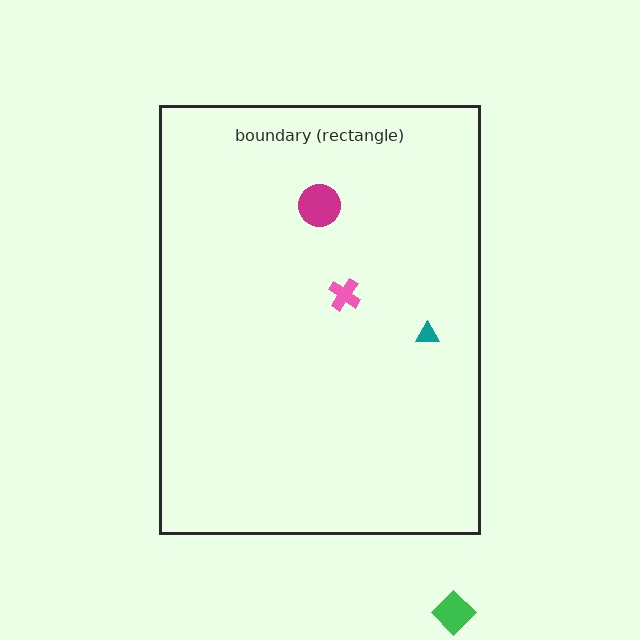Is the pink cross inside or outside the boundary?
Inside.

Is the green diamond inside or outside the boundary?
Outside.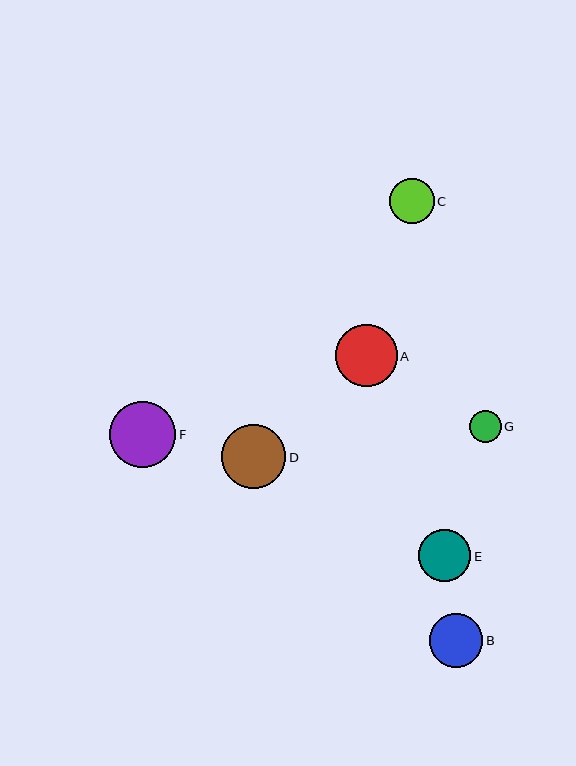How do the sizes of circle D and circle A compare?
Circle D and circle A are approximately the same size.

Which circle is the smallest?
Circle G is the smallest with a size of approximately 32 pixels.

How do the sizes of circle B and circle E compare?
Circle B and circle E are approximately the same size.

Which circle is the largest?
Circle F is the largest with a size of approximately 66 pixels.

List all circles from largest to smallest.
From largest to smallest: F, D, A, B, E, C, G.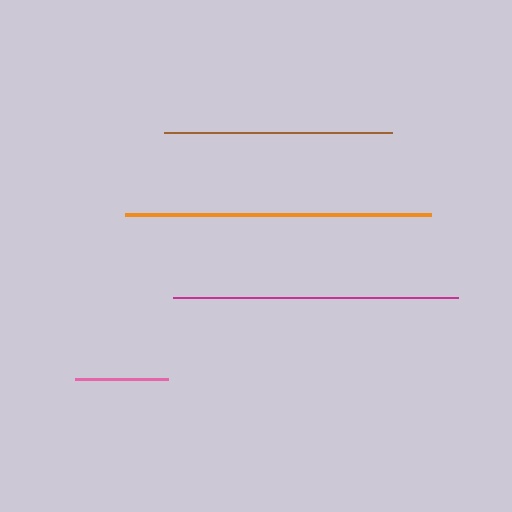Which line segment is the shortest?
The pink line is the shortest at approximately 93 pixels.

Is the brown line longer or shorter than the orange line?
The orange line is longer than the brown line.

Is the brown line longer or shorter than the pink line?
The brown line is longer than the pink line.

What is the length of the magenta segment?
The magenta segment is approximately 285 pixels long.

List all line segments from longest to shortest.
From longest to shortest: orange, magenta, brown, pink.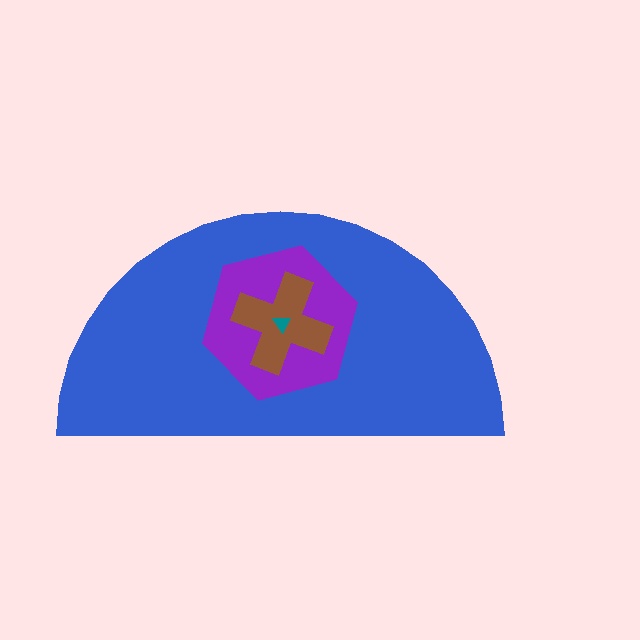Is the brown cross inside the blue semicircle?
Yes.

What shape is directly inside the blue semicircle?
The purple hexagon.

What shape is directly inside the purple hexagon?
The brown cross.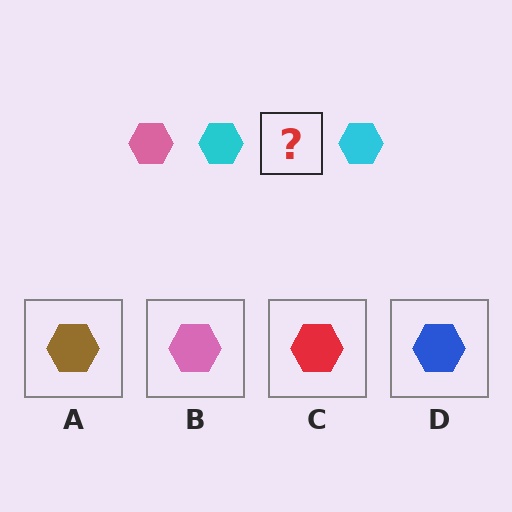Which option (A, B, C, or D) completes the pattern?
B.